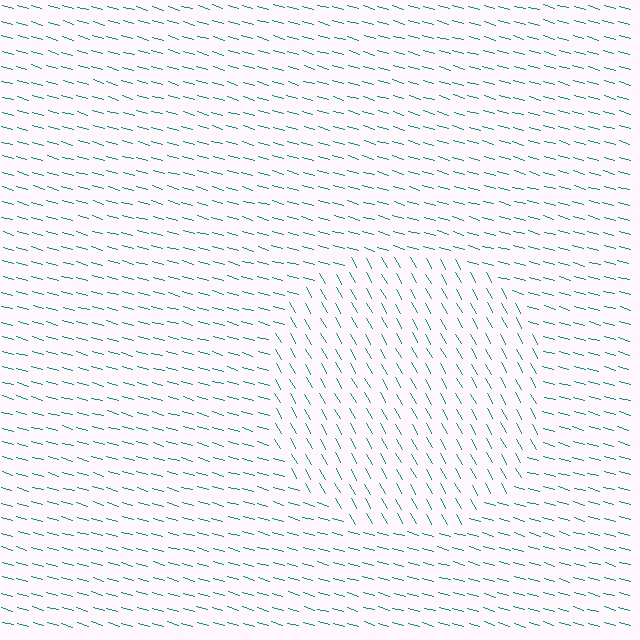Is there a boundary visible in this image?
Yes, there is a texture boundary formed by a change in line orientation.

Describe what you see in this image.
The image is filled with small teal line segments. A circle region in the image has lines oriented differently from the surrounding lines, creating a visible texture boundary.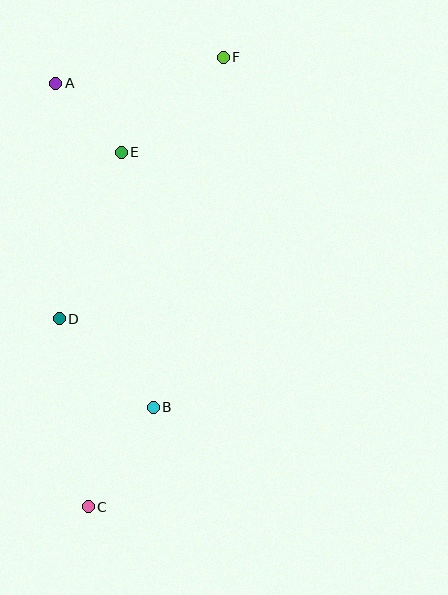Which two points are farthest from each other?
Points C and F are farthest from each other.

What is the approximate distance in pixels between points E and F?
The distance between E and F is approximately 139 pixels.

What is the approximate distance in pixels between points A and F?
The distance between A and F is approximately 169 pixels.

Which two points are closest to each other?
Points A and E are closest to each other.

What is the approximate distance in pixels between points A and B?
The distance between A and B is approximately 338 pixels.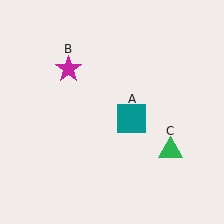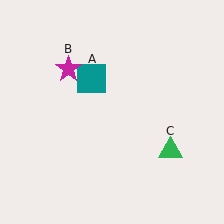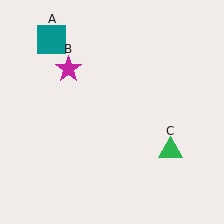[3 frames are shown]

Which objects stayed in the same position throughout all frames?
Magenta star (object B) and green triangle (object C) remained stationary.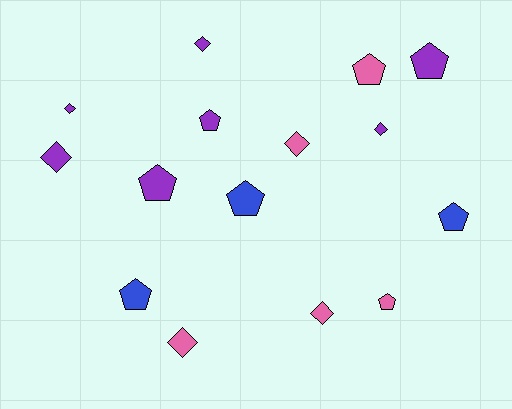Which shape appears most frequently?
Pentagon, with 8 objects.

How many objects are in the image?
There are 15 objects.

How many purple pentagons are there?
There are 3 purple pentagons.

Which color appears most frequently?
Purple, with 7 objects.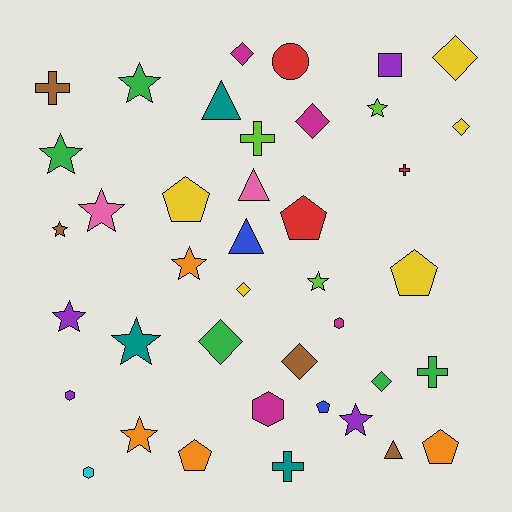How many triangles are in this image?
There are 4 triangles.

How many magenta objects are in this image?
There are 4 magenta objects.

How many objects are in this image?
There are 40 objects.